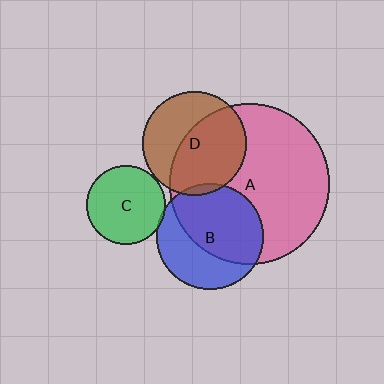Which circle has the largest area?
Circle A (pink).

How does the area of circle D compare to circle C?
Approximately 1.7 times.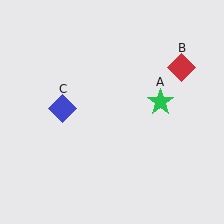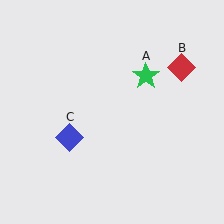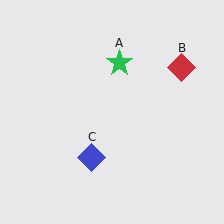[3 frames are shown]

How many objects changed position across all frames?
2 objects changed position: green star (object A), blue diamond (object C).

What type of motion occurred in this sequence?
The green star (object A), blue diamond (object C) rotated counterclockwise around the center of the scene.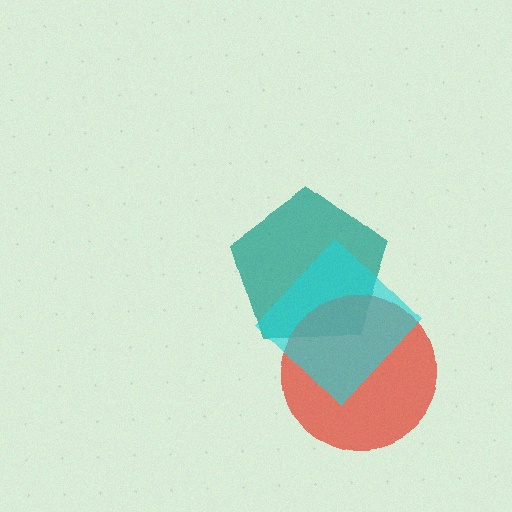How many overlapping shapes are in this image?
There are 3 overlapping shapes in the image.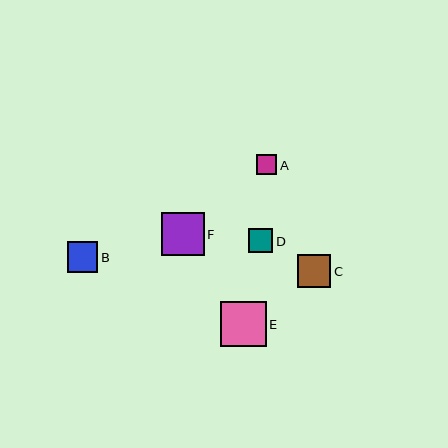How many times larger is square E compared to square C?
Square E is approximately 1.4 times the size of square C.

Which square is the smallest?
Square A is the smallest with a size of approximately 20 pixels.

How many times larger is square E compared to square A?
Square E is approximately 2.3 times the size of square A.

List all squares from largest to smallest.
From largest to smallest: E, F, C, B, D, A.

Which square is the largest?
Square E is the largest with a size of approximately 46 pixels.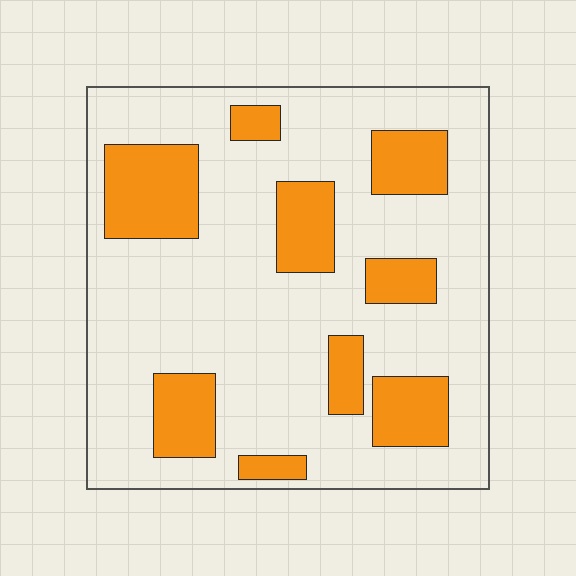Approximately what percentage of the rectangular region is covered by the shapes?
Approximately 25%.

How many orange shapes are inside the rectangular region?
9.